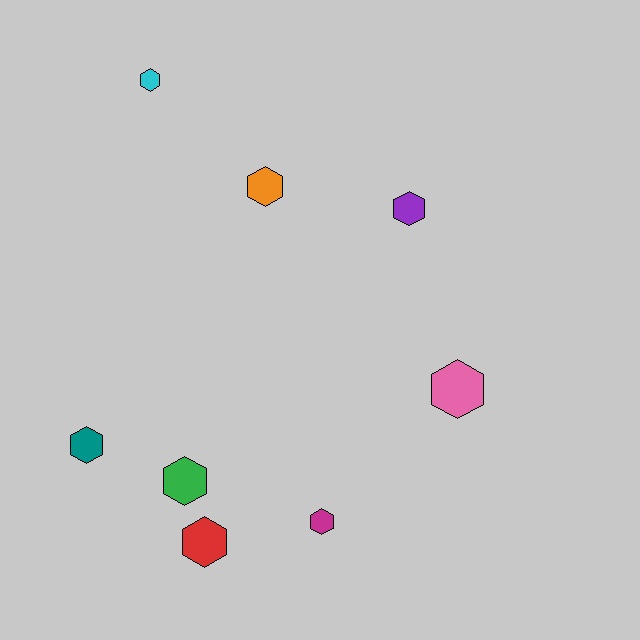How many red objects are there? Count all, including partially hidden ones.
There is 1 red object.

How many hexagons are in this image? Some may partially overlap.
There are 8 hexagons.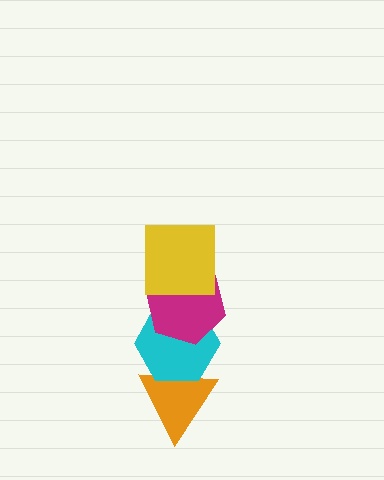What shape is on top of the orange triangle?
The cyan hexagon is on top of the orange triangle.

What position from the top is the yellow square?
The yellow square is 1st from the top.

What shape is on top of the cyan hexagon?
The magenta hexagon is on top of the cyan hexagon.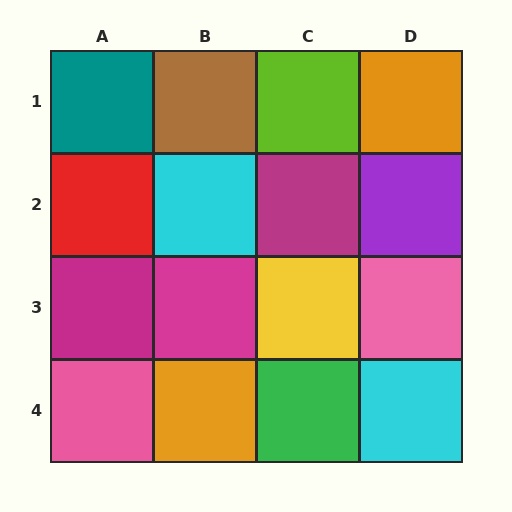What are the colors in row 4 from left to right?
Pink, orange, green, cyan.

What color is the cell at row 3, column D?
Pink.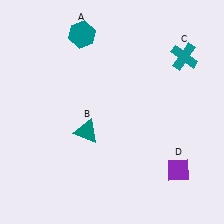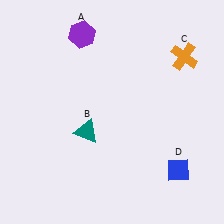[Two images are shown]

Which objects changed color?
A changed from teal to purple. C changed from teal to orange. D changed from purple to blue.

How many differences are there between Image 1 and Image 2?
There are 3 differences between the two images.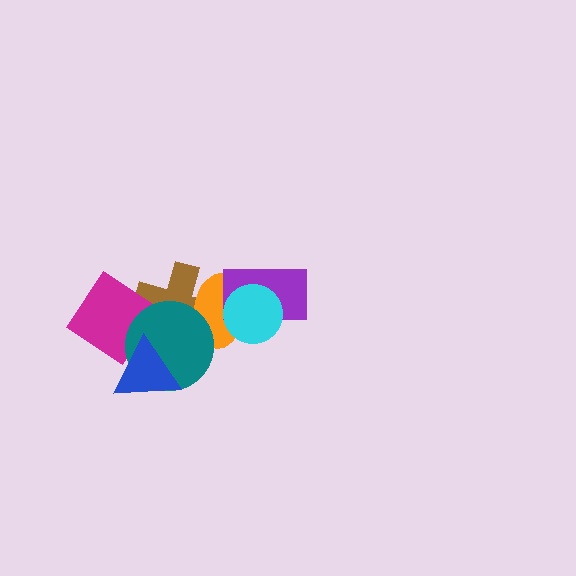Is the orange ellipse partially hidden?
Yes, it is partially covered by another shape.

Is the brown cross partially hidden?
Yes, it is partially covered by another shape.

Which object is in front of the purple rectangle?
The cyan circle is in front of the purple rectangle.